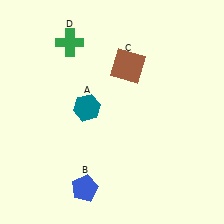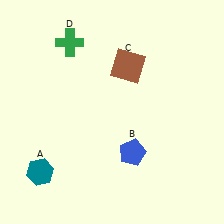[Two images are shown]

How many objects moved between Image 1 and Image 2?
2 objects moved between the two images.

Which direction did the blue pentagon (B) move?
The blue pentagon (B) moved right.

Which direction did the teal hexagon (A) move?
The teal hexagon (A) moved down.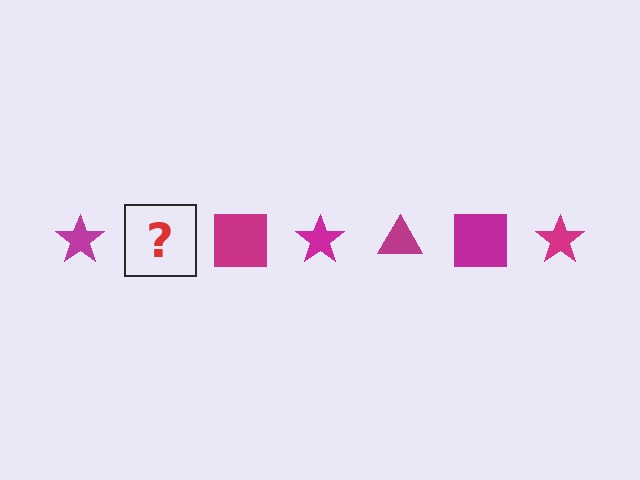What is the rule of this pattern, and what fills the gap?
The rule is that the pattern cycles through star, triangle, square shapes in magenta. The gap should be filled with a magenta triangle.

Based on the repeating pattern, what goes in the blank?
The blank should be a magenta triangle.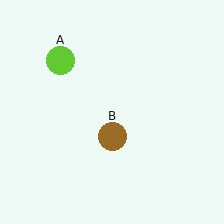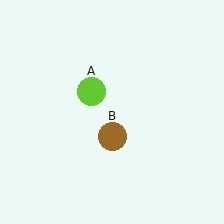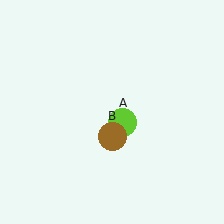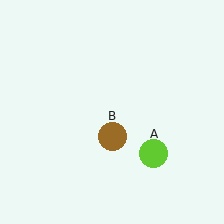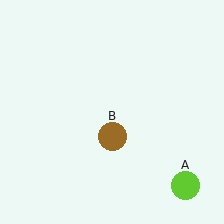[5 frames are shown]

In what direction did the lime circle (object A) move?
The lime circle (object A) moved down and to the right.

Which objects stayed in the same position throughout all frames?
Brown circle (object B) remained stationary.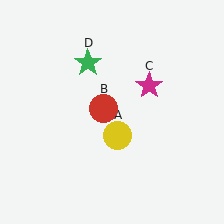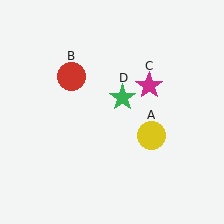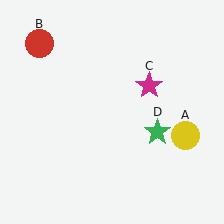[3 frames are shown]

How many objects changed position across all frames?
3 objects changed position: yellow circle (object A), red circle (object B), green star (object D).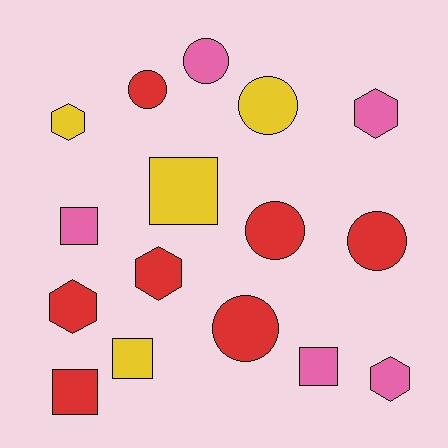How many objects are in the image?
There are 16 objects.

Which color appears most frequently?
Red, with 7 objects.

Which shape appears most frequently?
Circle, with 6 objects.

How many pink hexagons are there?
There are 2 pink hexagons.